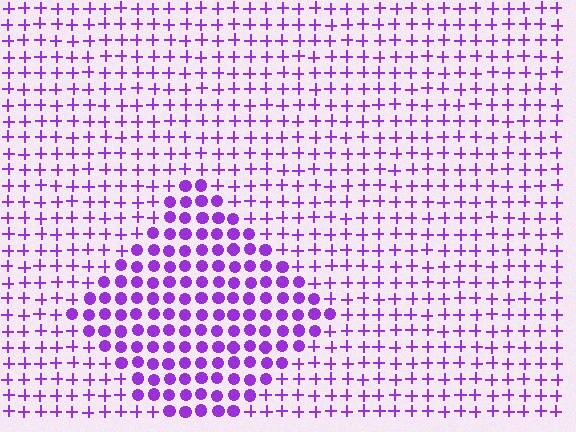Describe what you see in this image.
The image is filled with small purple elements arranged in a uniform grid. A diamond-shaped region contains circles, while the surrounding area contains plus signs. The boundary is defined purely by the change in element shape.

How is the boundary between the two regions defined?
The boundary is defined by a change in element shape: circles inside vs. plus signs outside. All elements share the same color and spacing.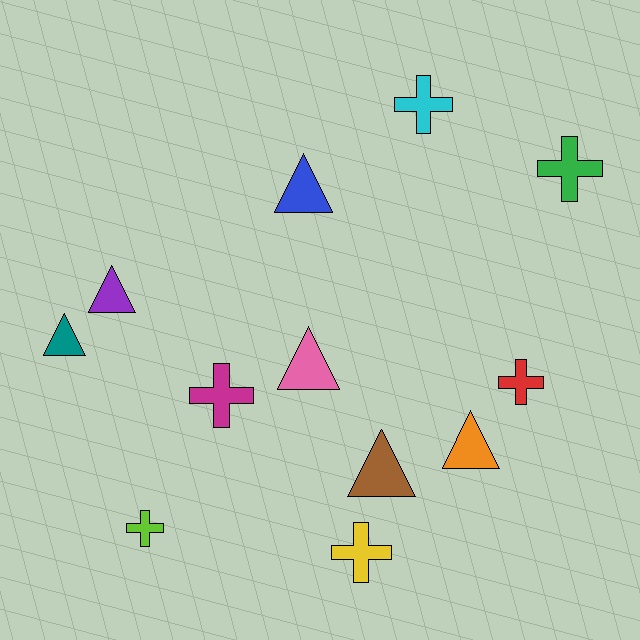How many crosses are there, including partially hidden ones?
There are 6 crosses.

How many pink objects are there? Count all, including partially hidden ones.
There is 1 pink object.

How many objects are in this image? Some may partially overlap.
There are 12 objects.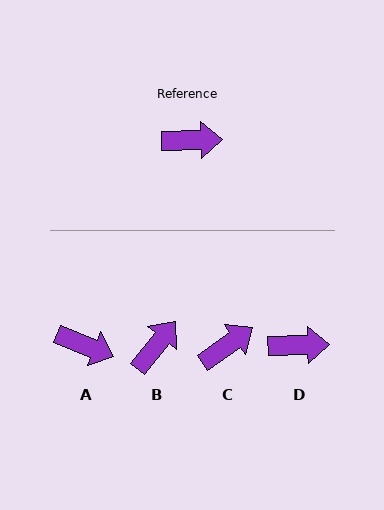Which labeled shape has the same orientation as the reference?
D.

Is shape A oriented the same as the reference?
No, it is off by about 23 degrees.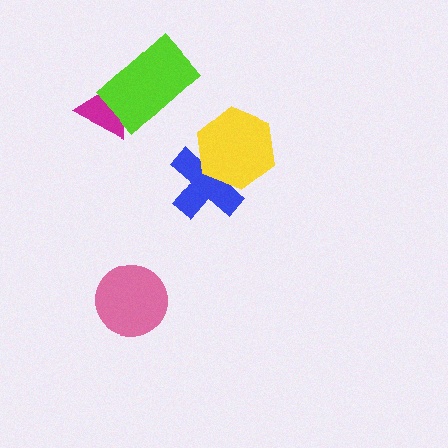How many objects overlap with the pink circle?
0 objects overlap with the pink circle.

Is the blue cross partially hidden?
Yes, it is partially covered by another shape.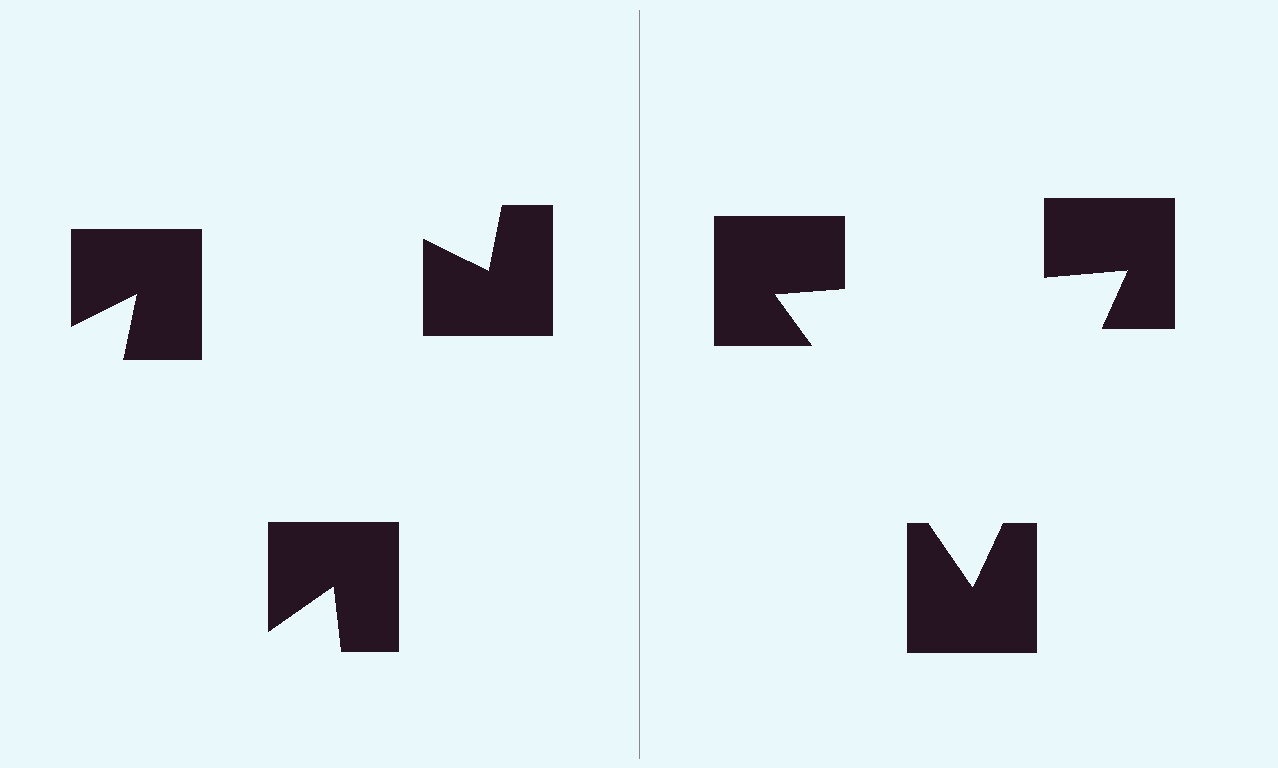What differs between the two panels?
The notched squares are positioned identically on both sides; only the wedge orientations differ. On the right they align to a triangle; on the left they are misaligned.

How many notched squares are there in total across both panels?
6 — 3 on each side.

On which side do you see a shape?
An illusory triangle appears on the right side. On the left side the wedge cuts are rotated, so no coherent shape forms.